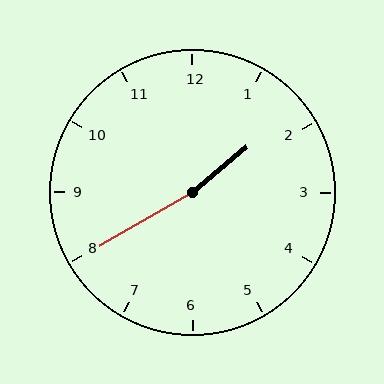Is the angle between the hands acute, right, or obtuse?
It is obtuse.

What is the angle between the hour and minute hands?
Approximately 170 degrees.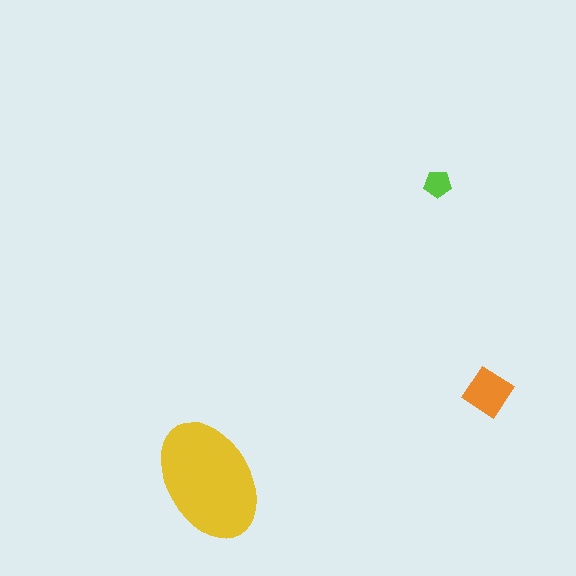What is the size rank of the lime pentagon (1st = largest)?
3rd.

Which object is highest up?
The lime pentagon is topmost.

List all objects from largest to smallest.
The yellow ellipse, the orange diamond, the lime pentagon.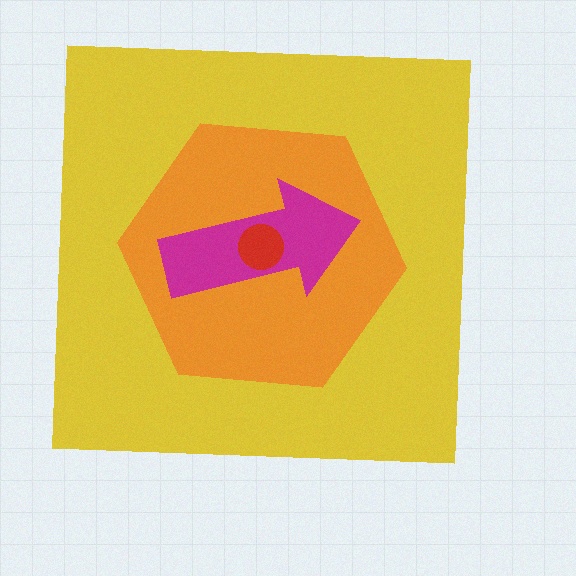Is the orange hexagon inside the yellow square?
Yes.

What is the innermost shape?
The red circle.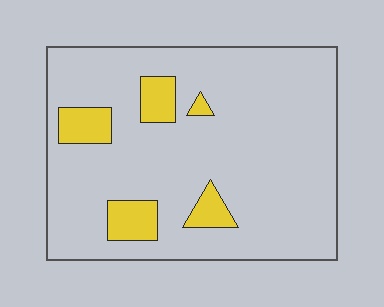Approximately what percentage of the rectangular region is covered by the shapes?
Approximately 10%.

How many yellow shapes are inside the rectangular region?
5.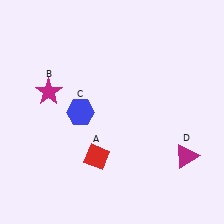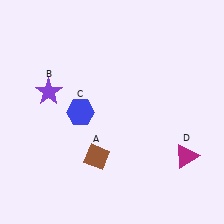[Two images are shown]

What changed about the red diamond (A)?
In Image 1, A is red. In Image 2, it changed to brown.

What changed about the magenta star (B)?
In Image 1, B is magenta. In Image 2, it changed to purple.